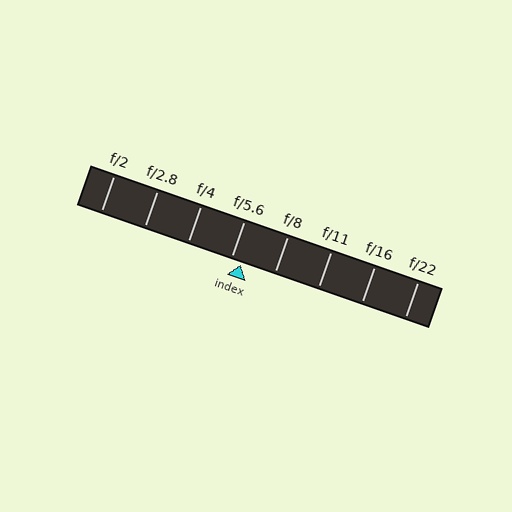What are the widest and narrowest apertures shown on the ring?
The widest aperture shown is f/2 and the narrowest is f/22.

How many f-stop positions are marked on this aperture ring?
There are 8 f-stop positions marked.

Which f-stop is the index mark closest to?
The index mark is closest to f/5.6.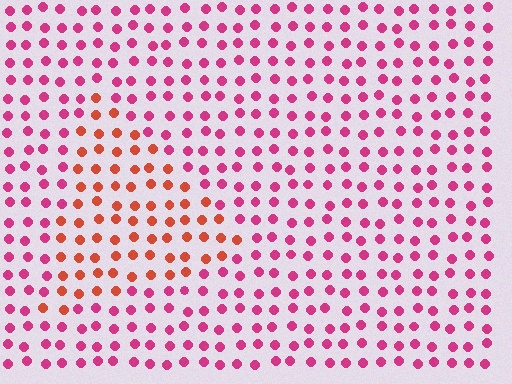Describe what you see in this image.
The image is filled with small magenta elements in a uniform arrangement. A triangle-shaped region is visible where the elements are tinted to a slightly different hue, forming a subtle color boundary.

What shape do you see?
I see a triangle.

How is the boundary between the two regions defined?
The boundary is defined purely by a slight shift in hue (about 39 degrees). Spacing, size, and orientation are identical on both sides.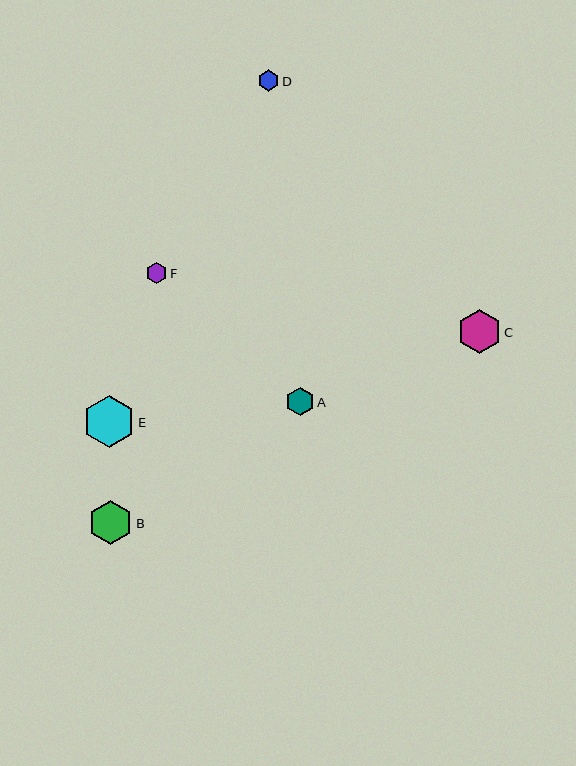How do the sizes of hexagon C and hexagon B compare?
Hexagon C and hexagon B are approximately the same size.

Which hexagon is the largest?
Hexagon E is the largest with a size of approximately 52 pixels.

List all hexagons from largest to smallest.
From largest to smallest: E, C, B, A, F, D.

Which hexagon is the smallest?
Hexagon D is the smallest with a size of approximately 21 pixels.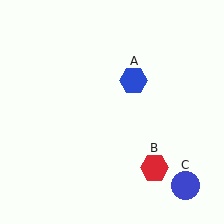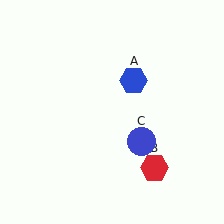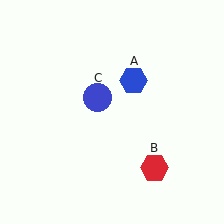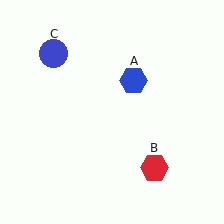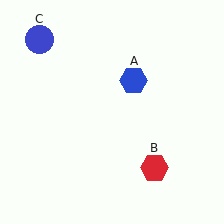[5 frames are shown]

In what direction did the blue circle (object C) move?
The blue circle (object C) moved up and to the left.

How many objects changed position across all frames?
1 object changed position: blue circle (object C).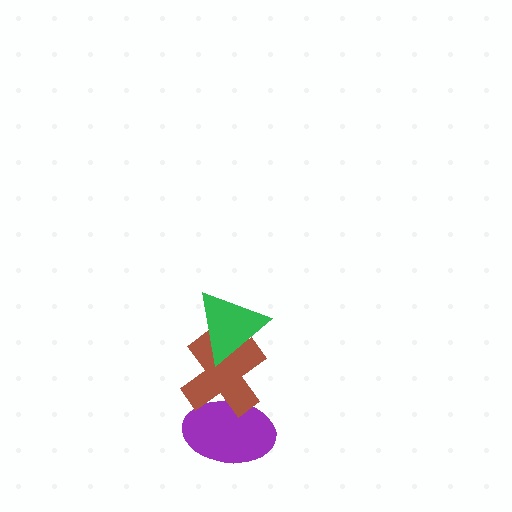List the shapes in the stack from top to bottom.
From top to bottom: the green triangle, the brown cross, the purple ellipse.